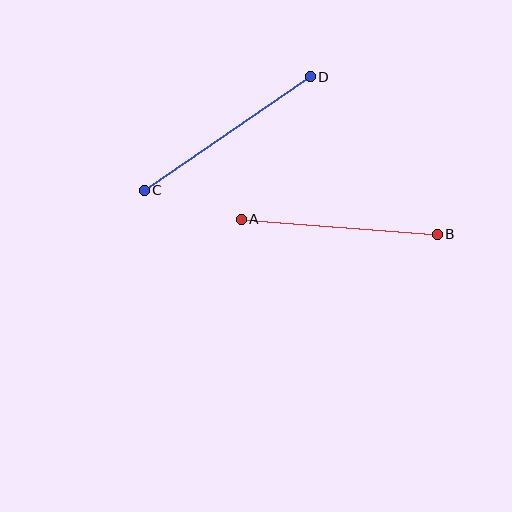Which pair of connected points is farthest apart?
Points C and D are farthest apart.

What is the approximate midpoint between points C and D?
The midpoint is at approximately (227, 133) pixels.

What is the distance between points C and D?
The distance is approximately 201 pixels.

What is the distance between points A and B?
The distance is approximately 197 pixels.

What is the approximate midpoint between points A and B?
The midpoint is at approximately (339, 227) pixels.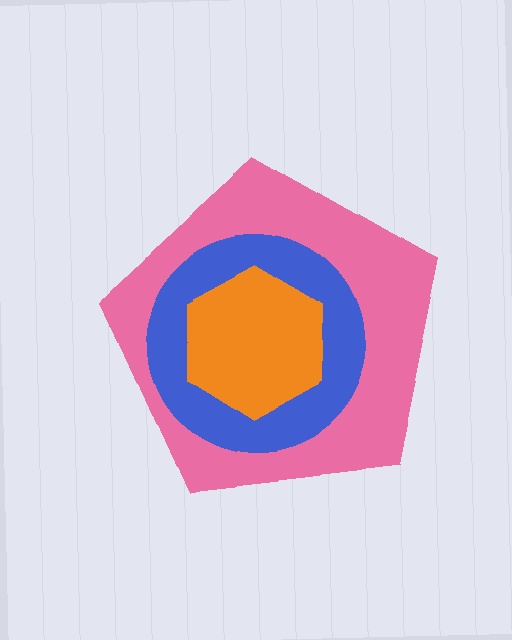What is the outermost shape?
The pink pentagon.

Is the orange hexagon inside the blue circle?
Yes.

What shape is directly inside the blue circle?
The orange hexagon.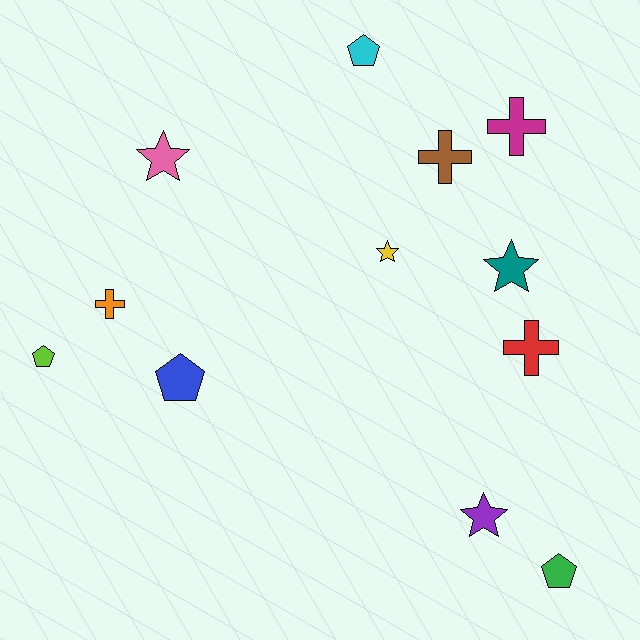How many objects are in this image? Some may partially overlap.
There are 12 objects.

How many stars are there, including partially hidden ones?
There are 4 stars.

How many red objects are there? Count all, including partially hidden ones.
There is 1 red object.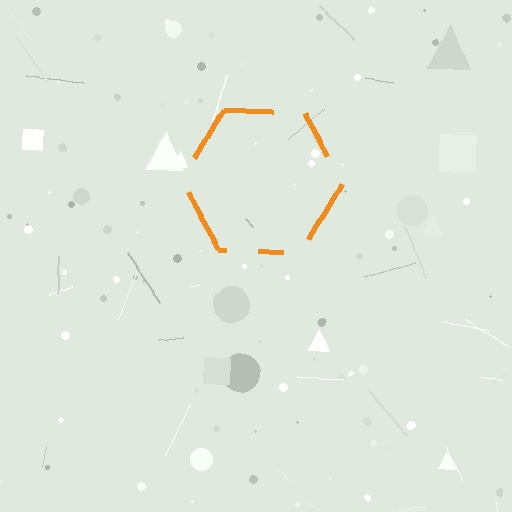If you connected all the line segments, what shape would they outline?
They would outline a hexagon.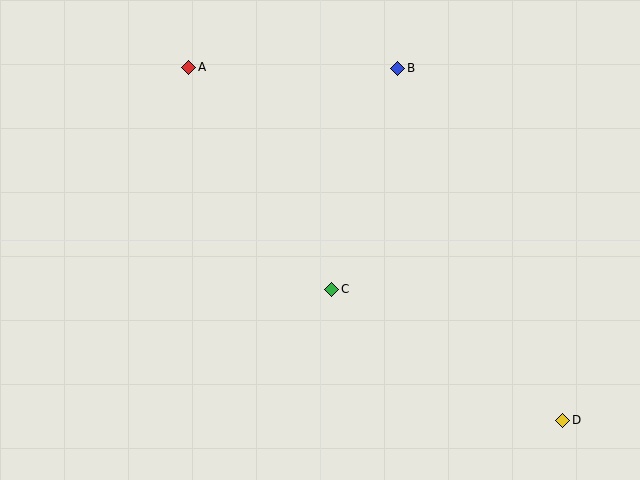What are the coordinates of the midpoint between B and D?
The midpoint between B and D is at (480, 245).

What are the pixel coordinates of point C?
Point C is at (332, 289).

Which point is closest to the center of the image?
Point C at (332, 289) is closest to the center.